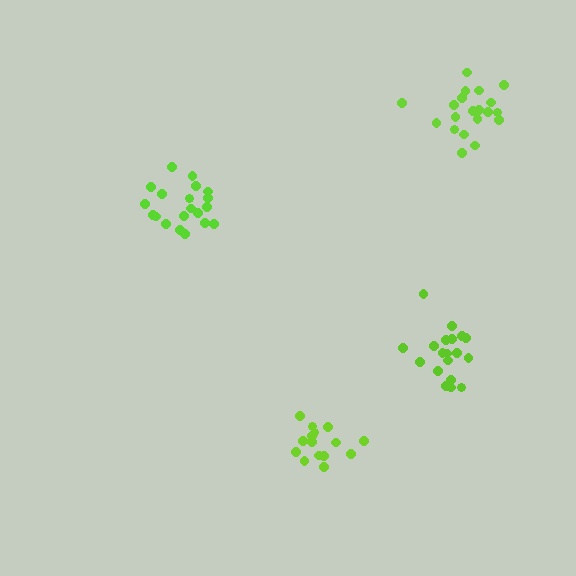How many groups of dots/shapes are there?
There are 4 groups.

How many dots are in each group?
Group 1: 19 dots, Group 2: 15 dots, Group 3: 20 dots, Group 4: 20 dots (74 total).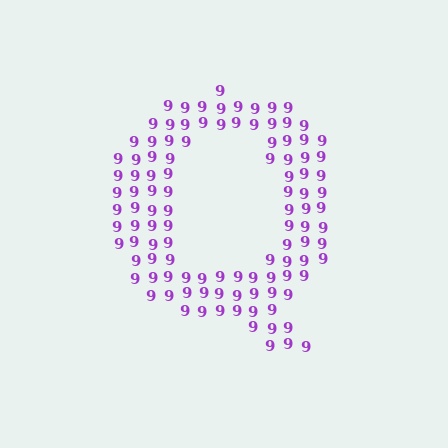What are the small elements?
The small elements are digit 9's.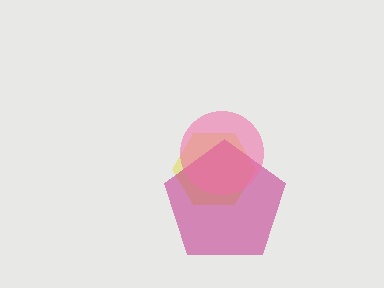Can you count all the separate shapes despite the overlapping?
Yes, there are 3 separate shapes.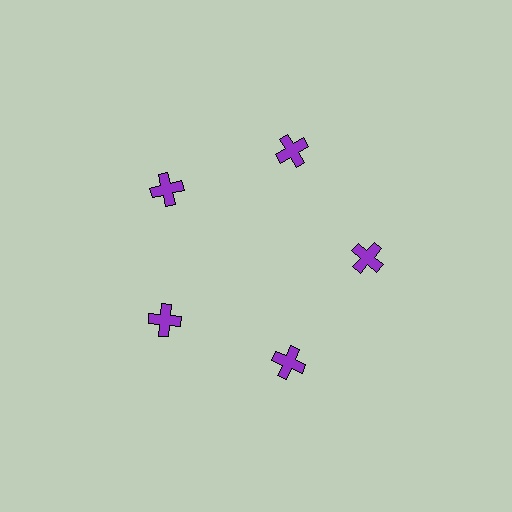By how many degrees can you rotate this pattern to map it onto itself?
The pattern maps onto itself every 72 degrees of rotation.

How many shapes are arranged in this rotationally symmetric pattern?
There are 5 shapes, arranged in 5 groups of 1.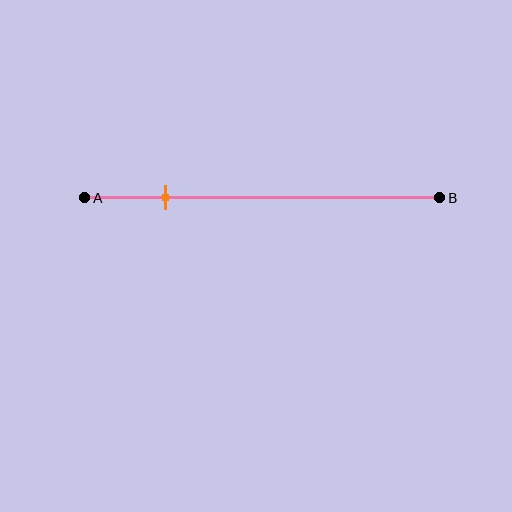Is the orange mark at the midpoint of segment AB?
No, the mark is at about 25% from A, not at the 50% midpoint.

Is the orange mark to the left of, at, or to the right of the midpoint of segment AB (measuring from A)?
The orange mark is to the left of the midpoint of segment AB.